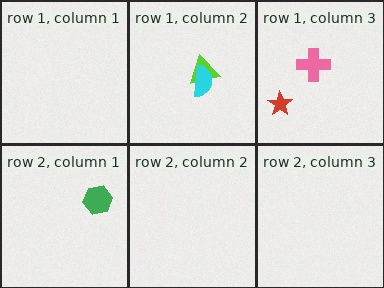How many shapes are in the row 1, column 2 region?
2.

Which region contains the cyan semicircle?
The row 1, column 2 region.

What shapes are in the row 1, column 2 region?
The lime triangle, the cyan semicircle.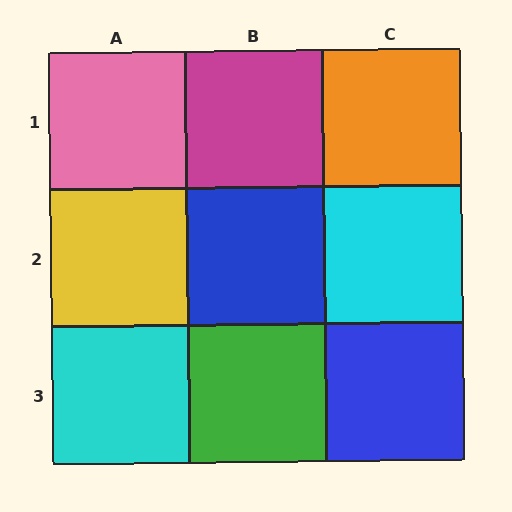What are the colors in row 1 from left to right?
Pink, magenta, orange.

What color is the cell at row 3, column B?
Green.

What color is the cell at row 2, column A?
Yellow.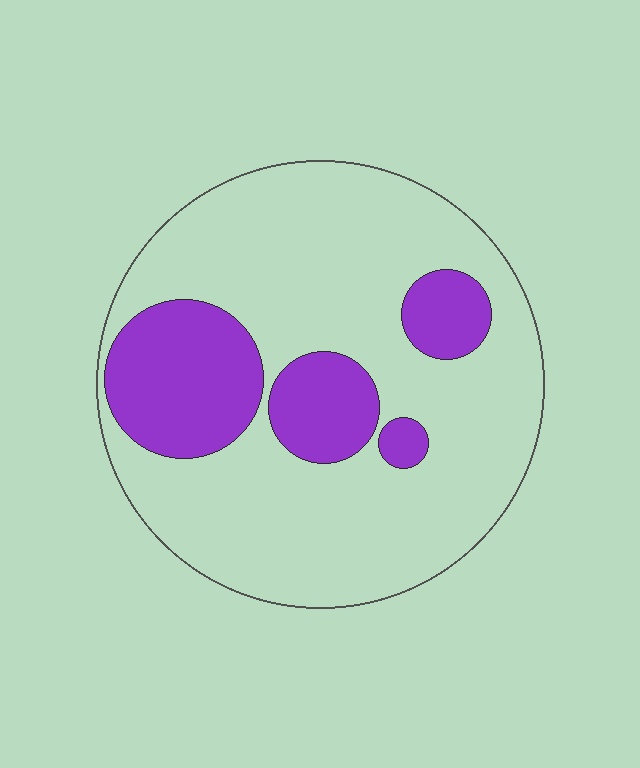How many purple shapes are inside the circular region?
4.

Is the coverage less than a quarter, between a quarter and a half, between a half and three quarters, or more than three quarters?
Less than a quarter.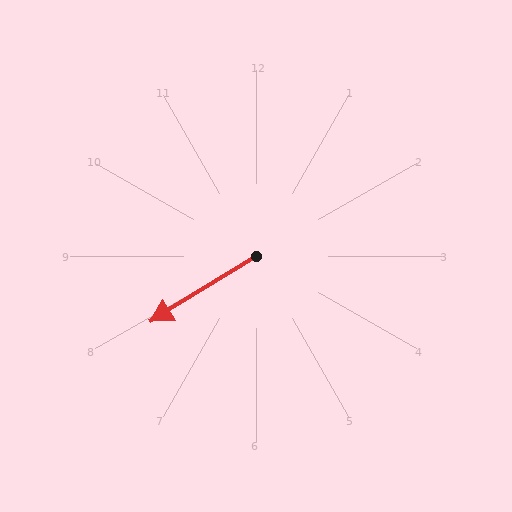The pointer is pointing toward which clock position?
Roughly 8 o'clock.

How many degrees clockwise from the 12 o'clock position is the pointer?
Approximately 238 degrees.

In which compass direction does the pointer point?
Southwest.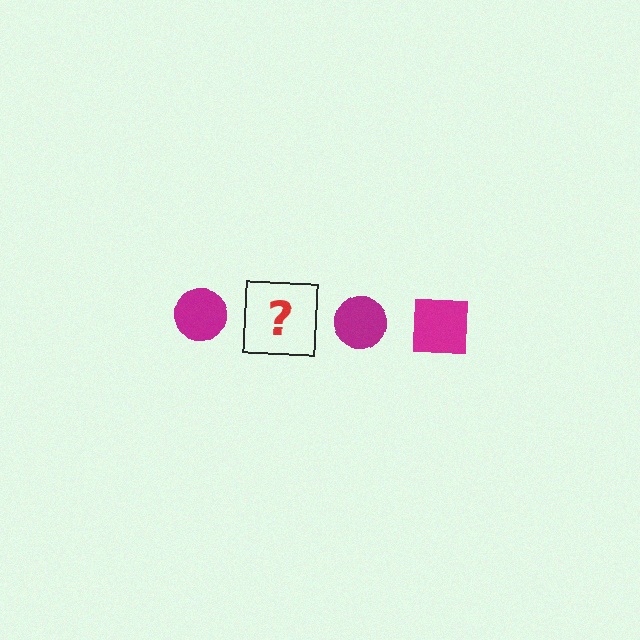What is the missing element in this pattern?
The missing element is a magenta square.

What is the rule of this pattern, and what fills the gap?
The rule is that the pattern cycles through circle, square shapes in magenta. The gap should be filled with a magenta square.